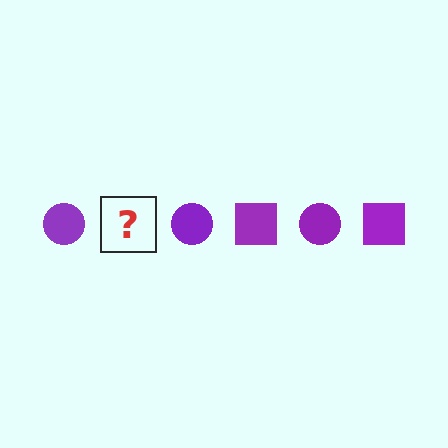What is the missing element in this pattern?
The missing element is a purple square.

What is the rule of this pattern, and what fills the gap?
The rule is that the pattern cycles through circle, square shapes in purple. The gap should be filled with a purple square.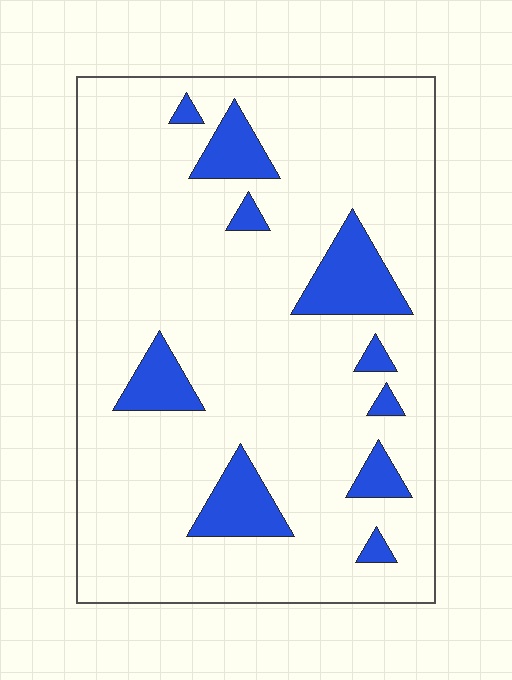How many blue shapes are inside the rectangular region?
10.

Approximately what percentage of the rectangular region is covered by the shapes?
Approximately 15%.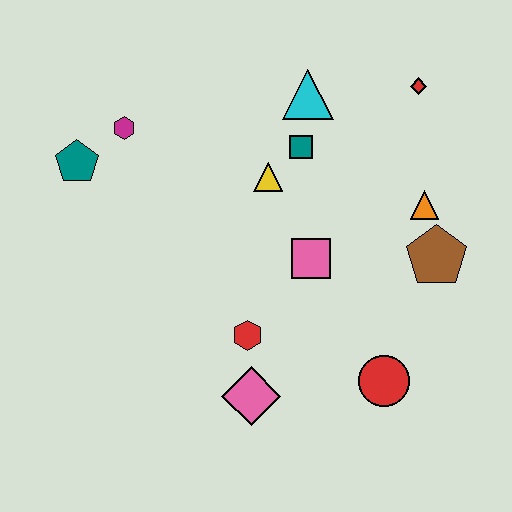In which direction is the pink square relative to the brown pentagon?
The pink square is to the left of the brown pentagon.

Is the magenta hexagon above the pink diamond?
Yes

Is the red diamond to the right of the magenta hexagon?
Yes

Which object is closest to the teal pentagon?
The magenta hexagon is closest to the teal pentagon.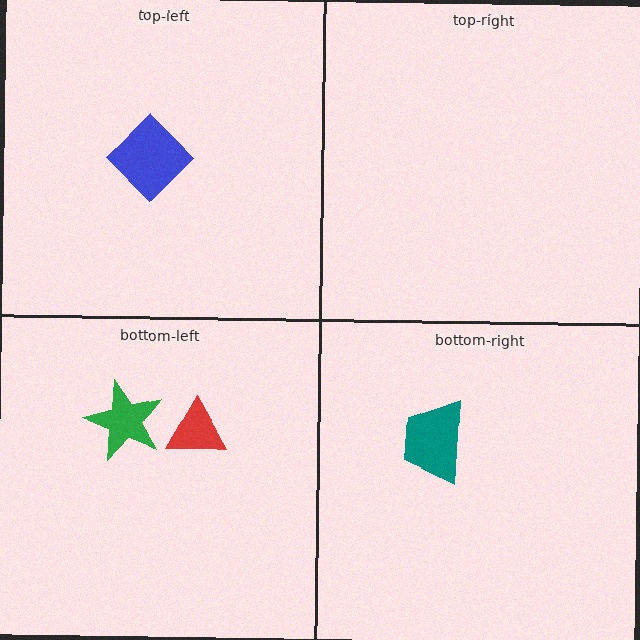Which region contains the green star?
The bottom-left region.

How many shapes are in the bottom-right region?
1.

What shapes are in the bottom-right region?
The teal trapezoid.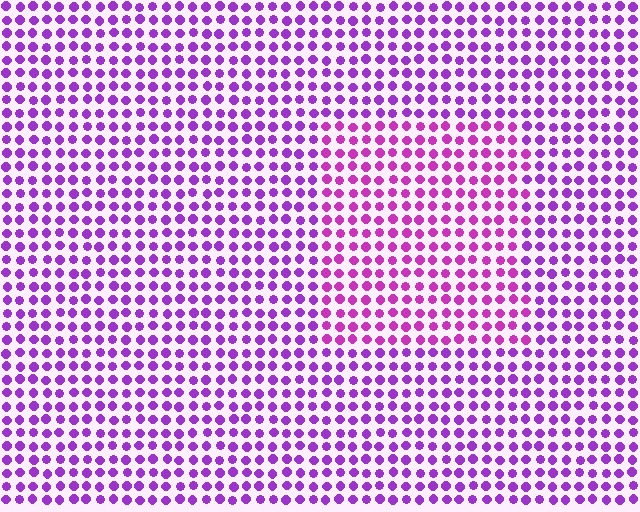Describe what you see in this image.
The image is filled with small purple elements in a uniform arrangement. A rectangle-shaped region is visible where the elements are tinted to a slightly different hue, forming a subtle color boundary.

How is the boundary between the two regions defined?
The boundary is defined purely by a slight shift in hue (about 24 degrees). Spacing, size, and orientation are identical on both sides.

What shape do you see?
I see a rectangle.